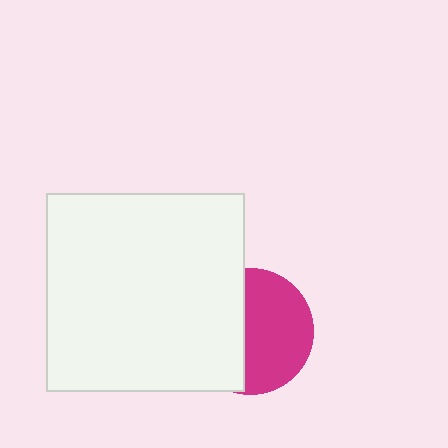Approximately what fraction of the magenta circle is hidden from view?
Roughly 45% of the magenta circle is hidden behind the white square.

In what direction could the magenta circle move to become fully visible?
The magenta circle could move right. That would shift it out from behind the white square entirely.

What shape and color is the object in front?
The object in front is a white square.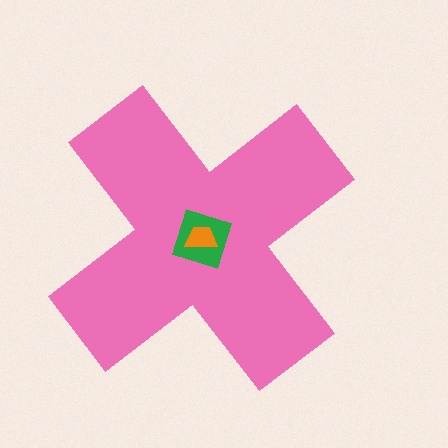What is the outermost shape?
The pink cross.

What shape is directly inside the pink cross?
The green diamond.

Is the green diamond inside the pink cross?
Yes.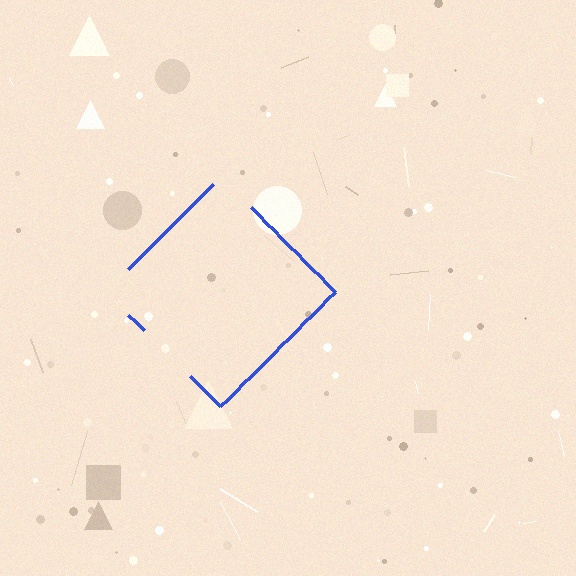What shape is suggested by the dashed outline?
The dashed outline suggests a diamond.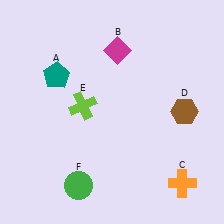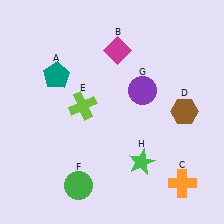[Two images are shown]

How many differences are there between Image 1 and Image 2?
There are 2 differences between the two images.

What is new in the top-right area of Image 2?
A purple circle (G) was added in the top-right area of Image 2.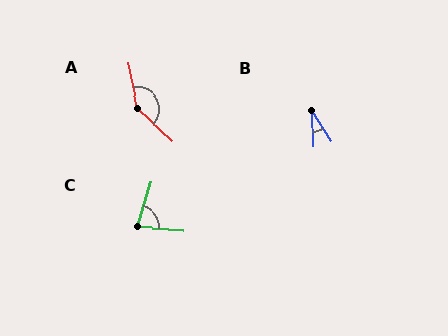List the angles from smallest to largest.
B (29°), C (77°), A (144°).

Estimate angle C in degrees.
Approximately 77 degrees.